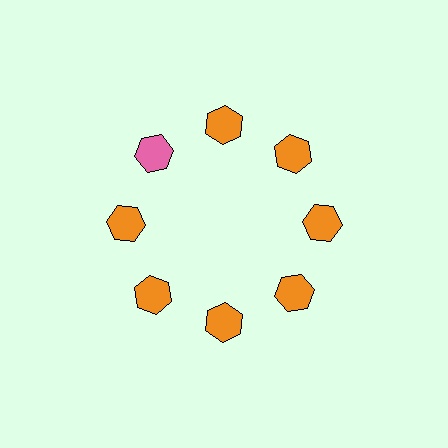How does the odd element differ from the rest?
It has a different color: pink instead of orange.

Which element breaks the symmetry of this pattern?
The pink hexagon at roughly the 10 o'clock position breaks the symmetry. All other shapes are orange hexagons.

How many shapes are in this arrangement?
There are 8 shapes arranged in a ring pattern.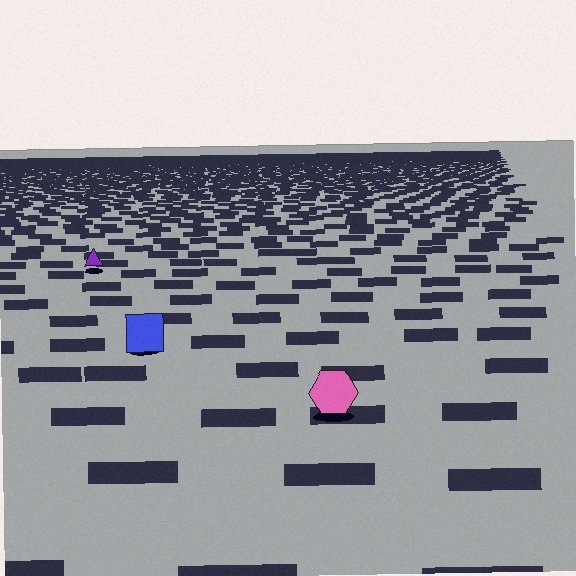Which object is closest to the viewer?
The pink hexagon is closest. The texture marks near it are larger and more spread out.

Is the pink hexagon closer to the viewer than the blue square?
Yes. The pink hexagon is closer — you can tell from the texture gradient: the ground texture is coarser near it.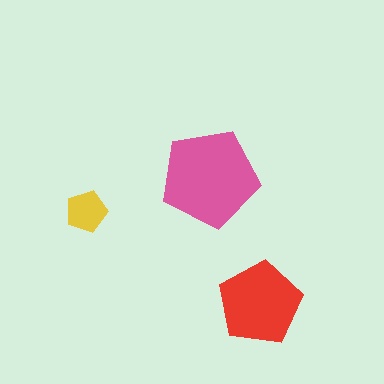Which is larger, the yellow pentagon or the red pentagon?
The red one.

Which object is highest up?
The pink pentagon is topmost.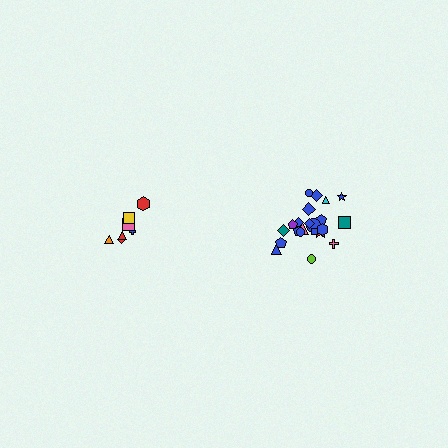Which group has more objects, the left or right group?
The right group.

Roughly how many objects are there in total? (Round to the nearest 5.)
Roughly 30 objects in total.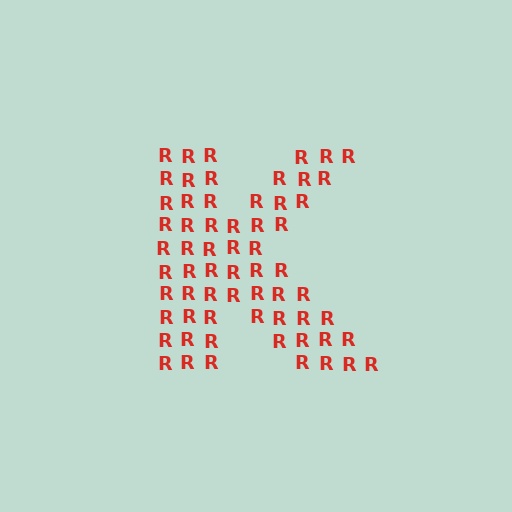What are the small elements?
The small elements are letter R's.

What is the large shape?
The large shape is the letter K.